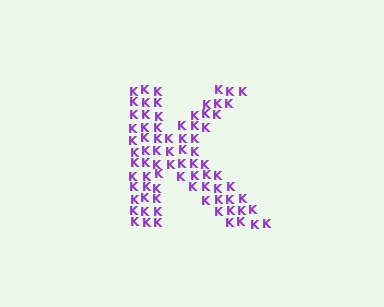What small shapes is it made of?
It is made of small letter K's.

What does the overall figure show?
The overall figure shows the letter K.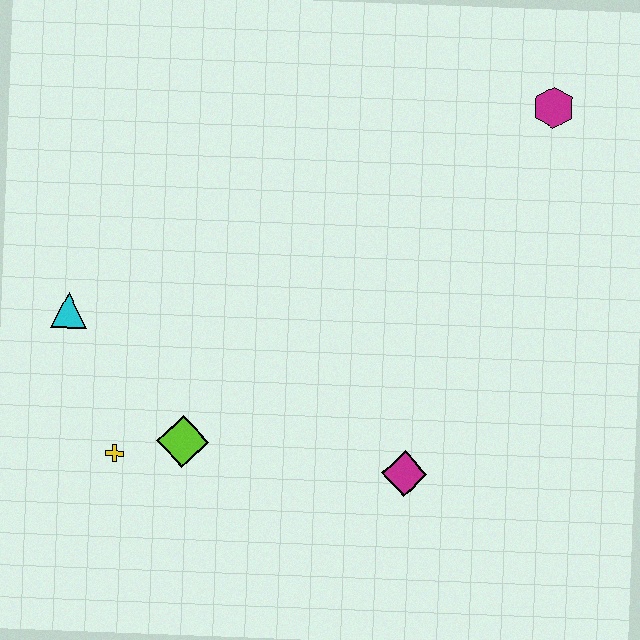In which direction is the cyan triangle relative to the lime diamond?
The cyan triangle is above the lime diamond.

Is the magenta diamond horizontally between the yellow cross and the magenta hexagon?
Yes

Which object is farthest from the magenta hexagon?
The yellow cross is farthest from the magenta hexagon.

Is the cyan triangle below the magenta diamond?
No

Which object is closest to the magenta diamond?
The lime diamond is closest to the magenta diamond.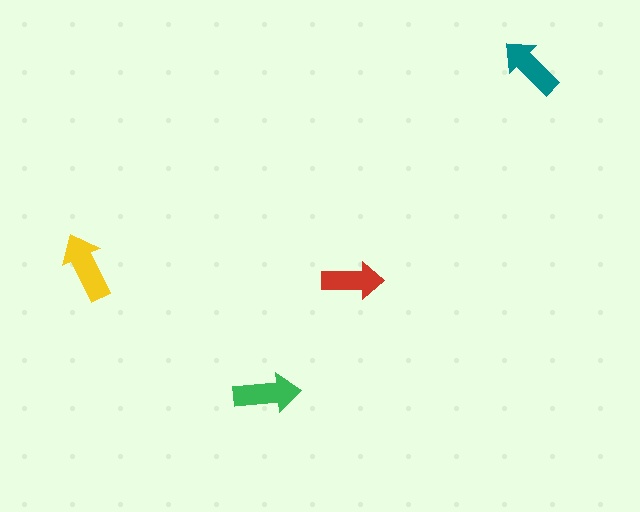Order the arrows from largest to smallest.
the yellow one, the green one, the teal one, the red one.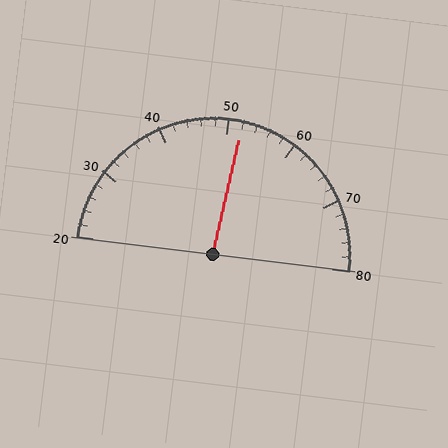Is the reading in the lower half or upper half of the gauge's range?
The reading is in the upper half of the range (20 to 80).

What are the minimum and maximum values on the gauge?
The gauge ranges from 20 to 80.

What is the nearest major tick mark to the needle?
The nearest major tick mark is 50.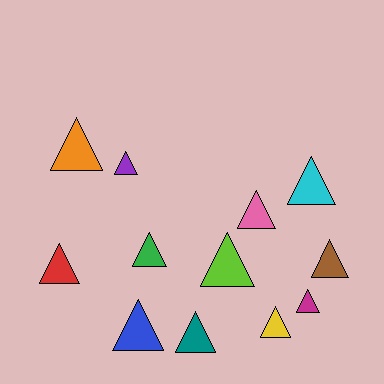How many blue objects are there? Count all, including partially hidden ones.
There is 1 blue object.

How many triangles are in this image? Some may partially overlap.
There are 12 triangles.